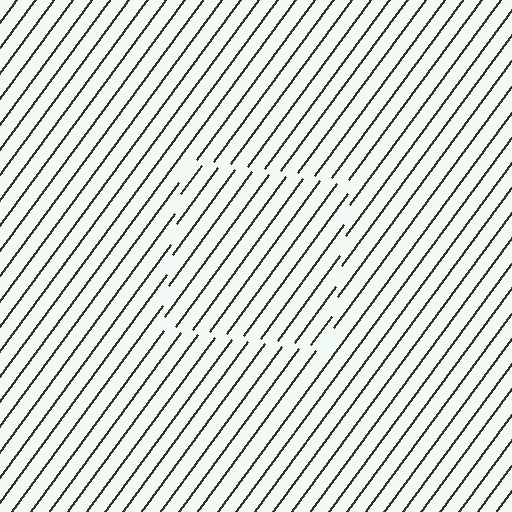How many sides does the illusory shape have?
4 sides — the line-ends trace a square.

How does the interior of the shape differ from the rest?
The interior of the shape contains the same grating, shifted by half a period — the contour is defined by the phase discontinuity where line-ends from the inner and outer gratings abut.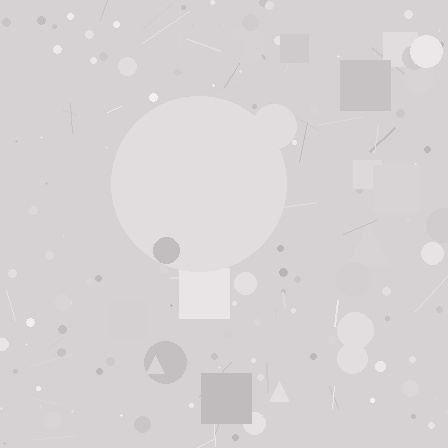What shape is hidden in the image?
A circle is hidden in the image.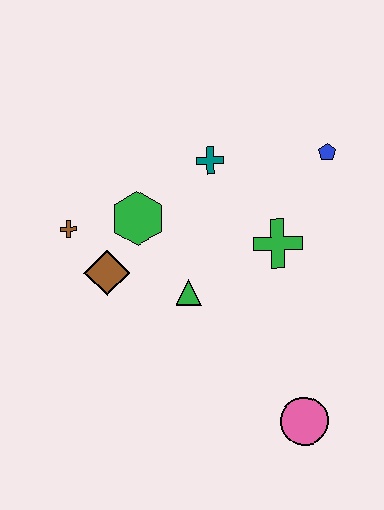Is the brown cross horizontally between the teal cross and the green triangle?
No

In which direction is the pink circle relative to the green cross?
The pink circle is below the green cross.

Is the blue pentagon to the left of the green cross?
No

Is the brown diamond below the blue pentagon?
Yes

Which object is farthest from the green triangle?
The blue pentagon is farthest from the green triangle.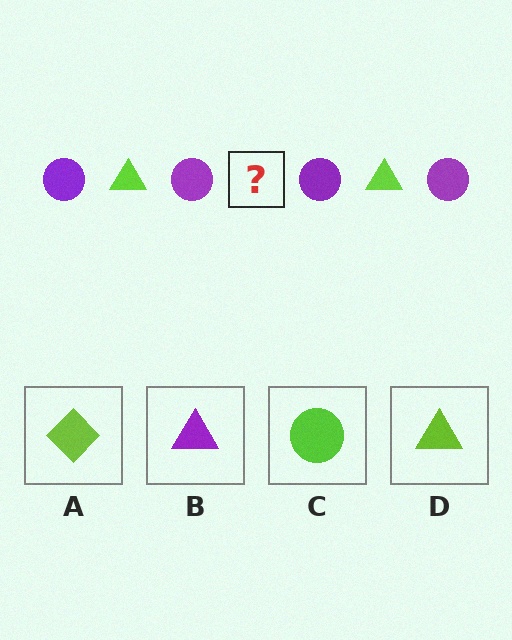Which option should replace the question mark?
Option D.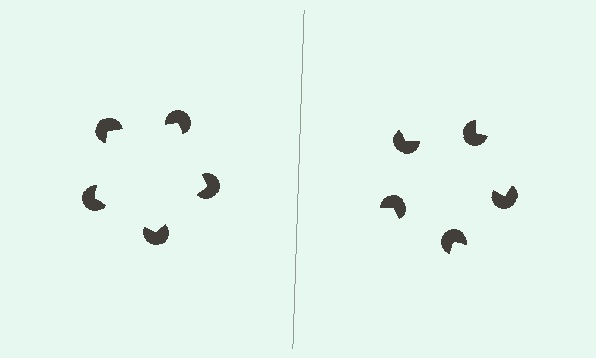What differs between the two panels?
The pac-man discs are positioned identically on both sides; only the wedge orientations differ. On the left they align to a pentagon; on the right they are misaligned.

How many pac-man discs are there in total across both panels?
10 — 5 on each side.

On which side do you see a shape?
An illusory pentagon appears on the left side. On the right side the wedge cuts are rotated, so no coherent shape forms.